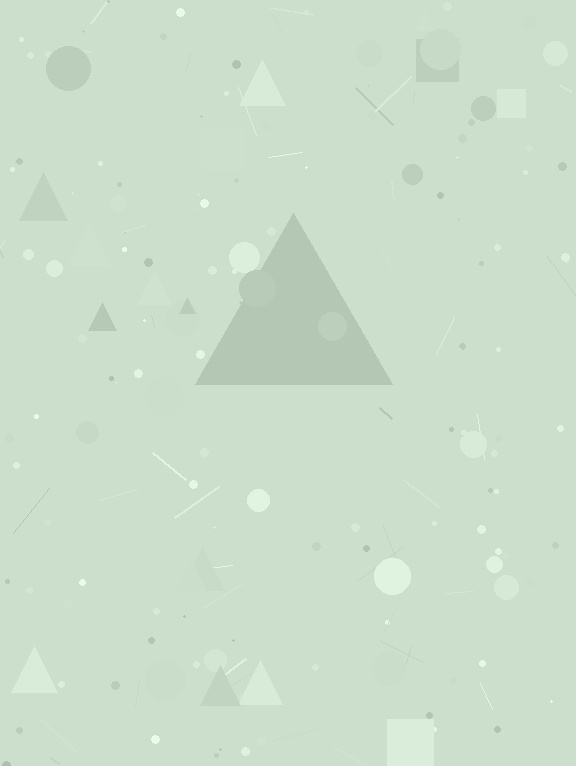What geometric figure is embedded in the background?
A triangle is embedded in the background.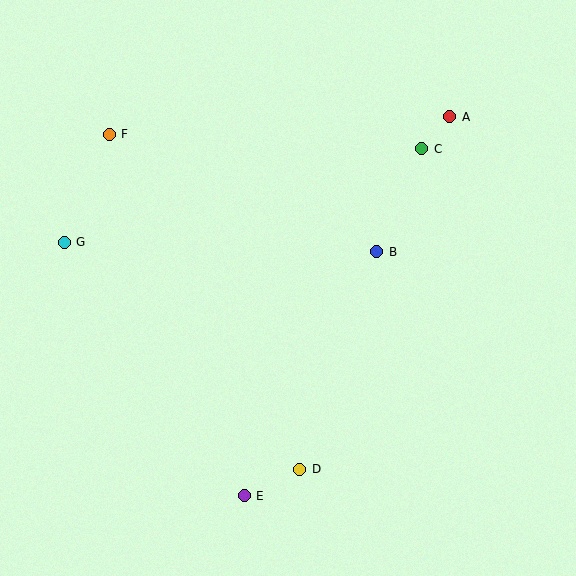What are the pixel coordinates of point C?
Point C is at (422, 149).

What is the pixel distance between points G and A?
The distance between G and A is 405 pixels.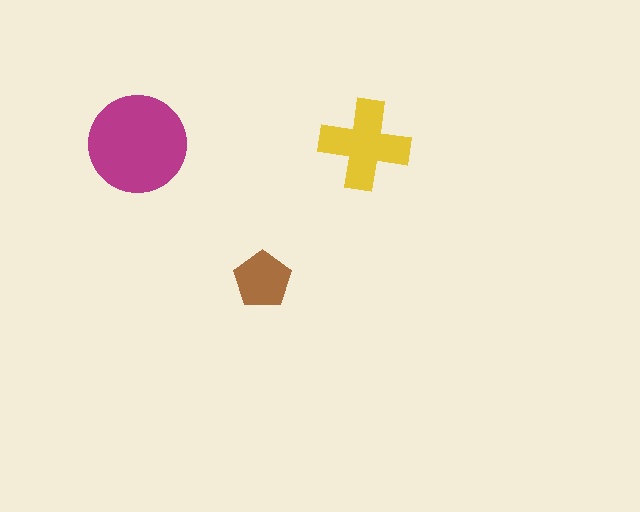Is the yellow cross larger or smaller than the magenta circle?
Smaller.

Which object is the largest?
The magenta circle.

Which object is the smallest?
The brown pentagon.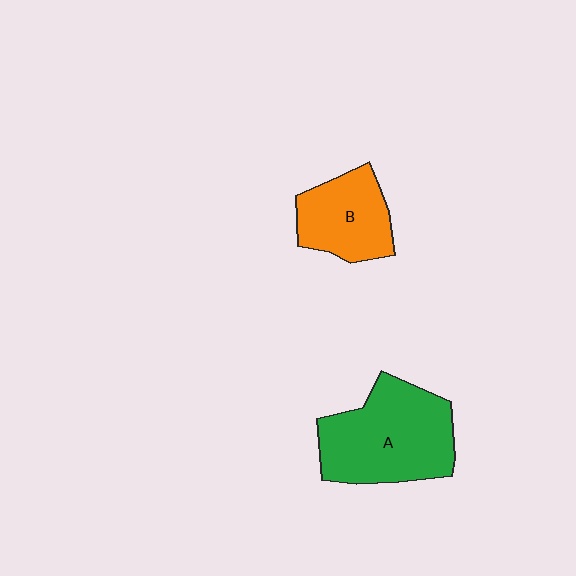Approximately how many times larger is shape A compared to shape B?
Approximately 1.6 times.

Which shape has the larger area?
Shape A (green).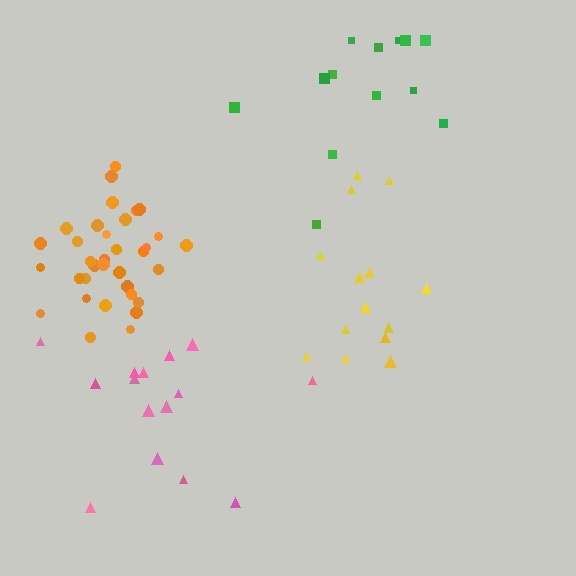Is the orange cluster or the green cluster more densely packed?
Orange.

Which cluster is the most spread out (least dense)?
Green.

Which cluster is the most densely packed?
Orange.